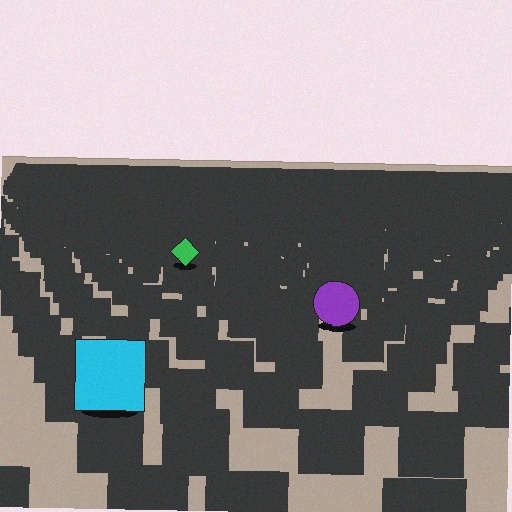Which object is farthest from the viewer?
The green diamond is farthest from the viewer. It appears smaller and the ground texture around it is denser.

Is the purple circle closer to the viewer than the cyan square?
No. The cyan square is closer — you can tell from the texture gradient: the ground texture is coarser near it.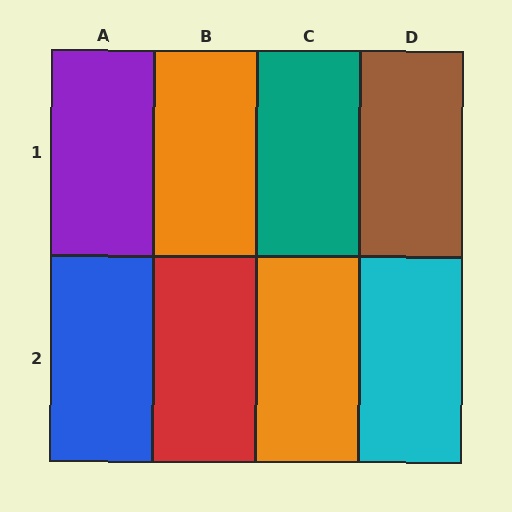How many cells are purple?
1 cell is purple.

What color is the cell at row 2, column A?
Blue.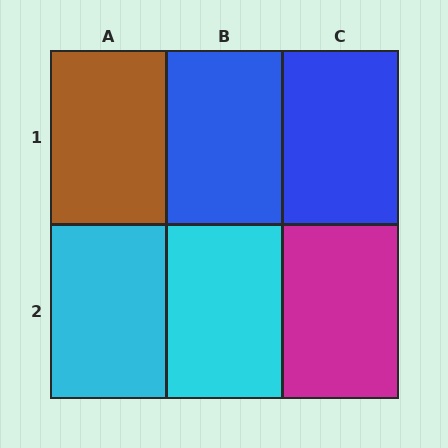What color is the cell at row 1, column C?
Blue.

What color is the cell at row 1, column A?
Brown.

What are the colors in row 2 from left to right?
Cyan, cyan, magenta.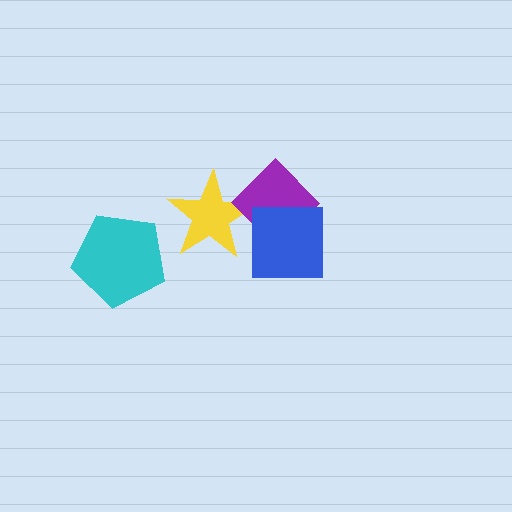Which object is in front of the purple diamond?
The blue square is in front of the purple diamond.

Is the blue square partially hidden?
No, no other shape covers it.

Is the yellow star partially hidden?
Yes, it is partially covered by another shape.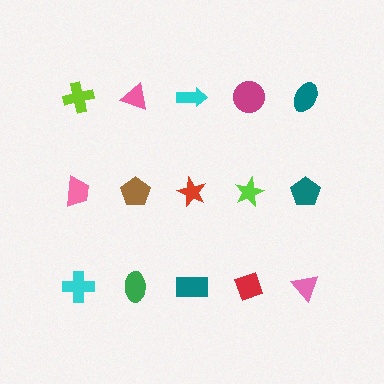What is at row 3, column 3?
A teal rectangle.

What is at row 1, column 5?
A teal ellipse.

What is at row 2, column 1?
A pink trapezoid.